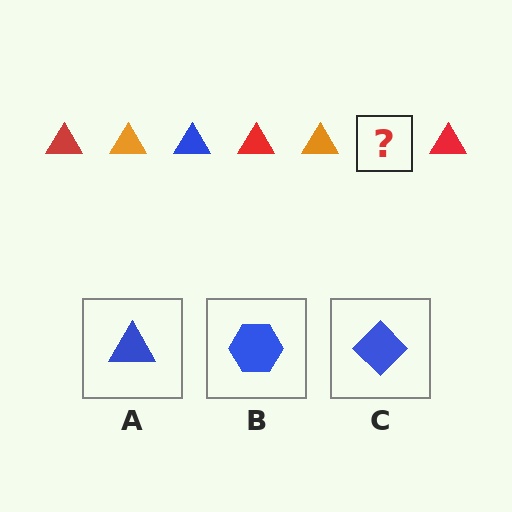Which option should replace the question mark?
Option A.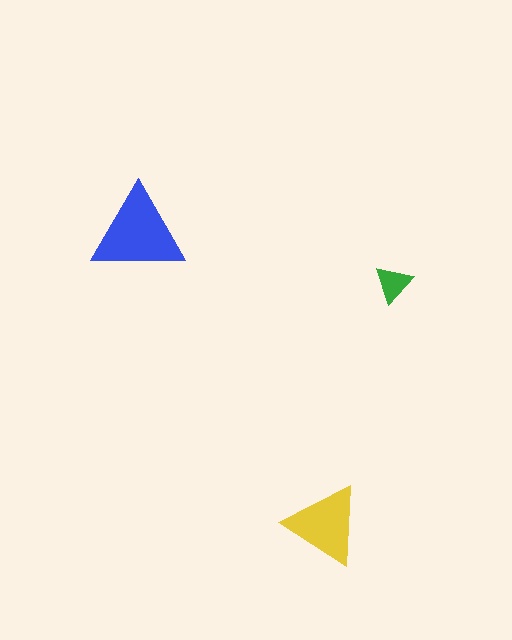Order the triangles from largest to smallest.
the blue one, the yellow one, the green one.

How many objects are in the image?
There are 3 objects in the image.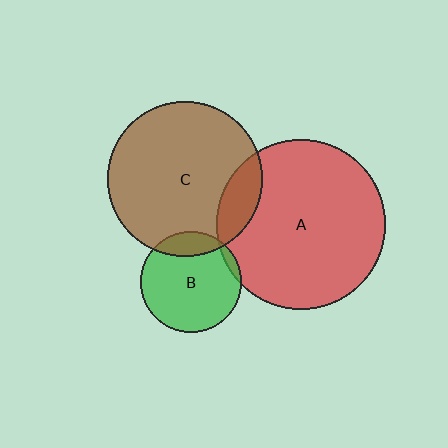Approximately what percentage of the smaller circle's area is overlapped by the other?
Approximately 5%.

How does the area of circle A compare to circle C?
Approximately 1.2 times.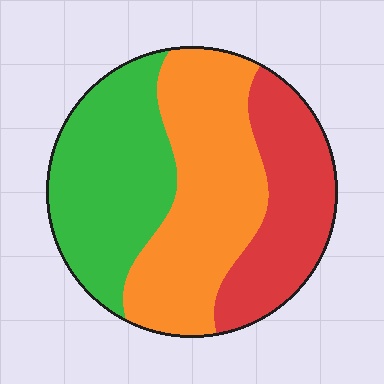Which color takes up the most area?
Orange, at roughly 40%.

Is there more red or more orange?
Orange.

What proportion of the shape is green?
Green takes up about one third (1/3) of the shape.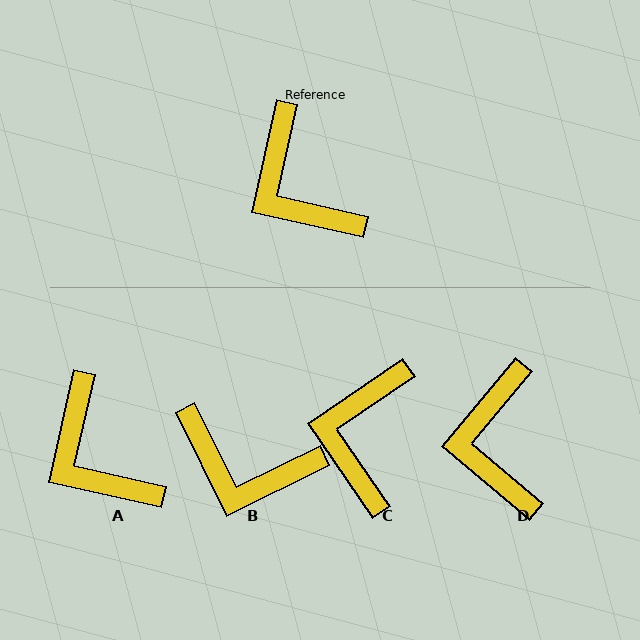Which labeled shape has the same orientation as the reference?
A.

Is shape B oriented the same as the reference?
No, it is off by about 39 degrees.